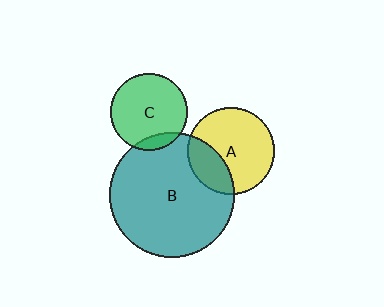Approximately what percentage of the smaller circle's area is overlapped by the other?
Approximately 30%.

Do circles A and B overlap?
Yes.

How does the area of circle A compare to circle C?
Approximately 1.3 times.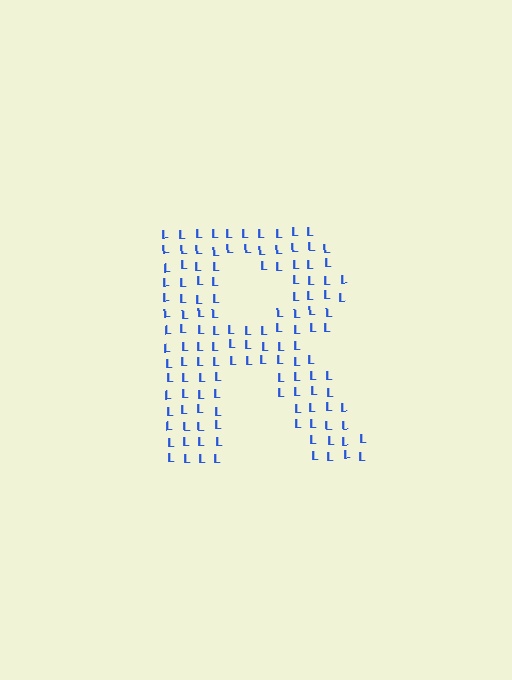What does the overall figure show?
The overall figure shows the letter R.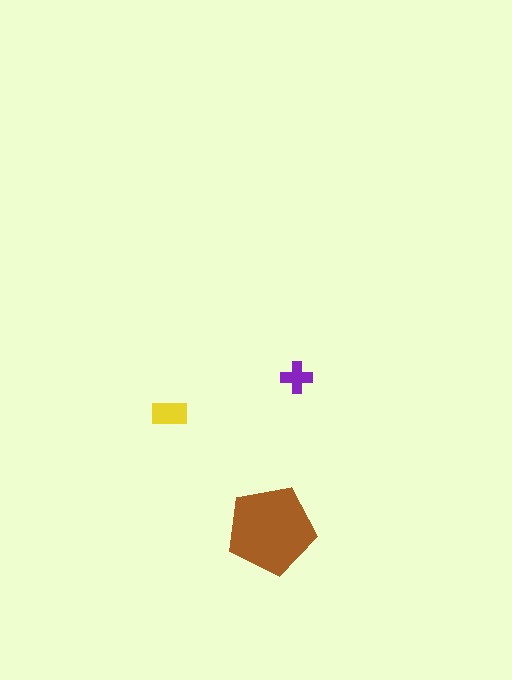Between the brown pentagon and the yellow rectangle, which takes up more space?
The brown pentagon.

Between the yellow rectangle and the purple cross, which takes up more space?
The yellow rectangle.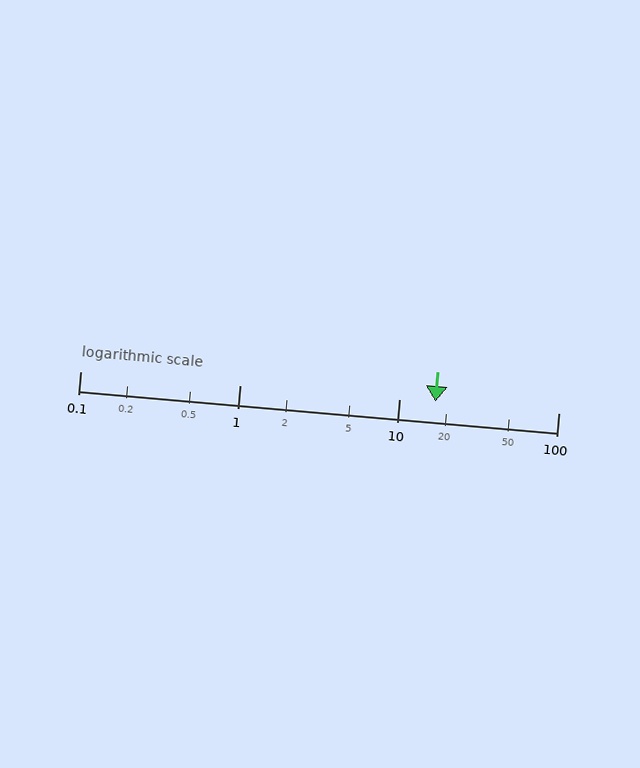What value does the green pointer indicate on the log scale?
The pointer indicates approximately 17.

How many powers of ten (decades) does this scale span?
The scale spans 3 decades, from 0.1 to 100.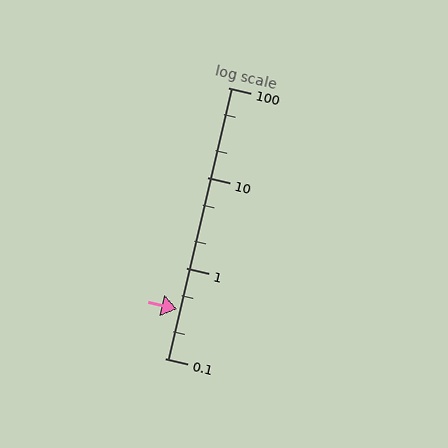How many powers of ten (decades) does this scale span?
The scale spans 3 decades, from 0.1 to 100.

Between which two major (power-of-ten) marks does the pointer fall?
The pointer is between 0.1 and 1.